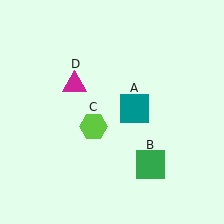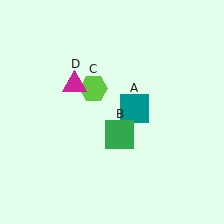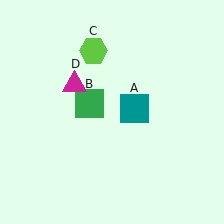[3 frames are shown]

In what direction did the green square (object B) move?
The green square (object B) moved up and to the left.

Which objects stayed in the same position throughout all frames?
Teal square (object A) and magenta triangle (object D) remained stationary.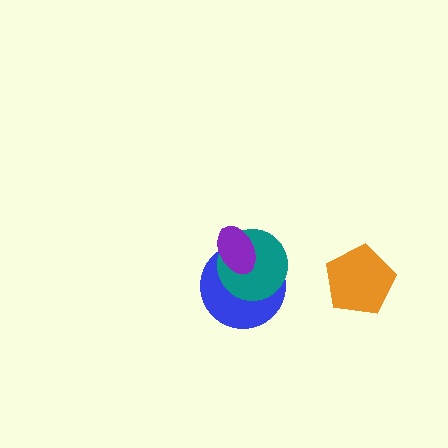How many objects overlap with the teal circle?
2 objects overlap with the teal circle.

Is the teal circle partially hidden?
Yes, it is partially covered by another shape.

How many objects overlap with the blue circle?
2 objects overlap with the blue circle.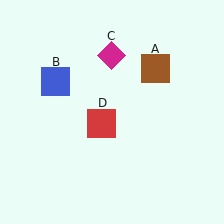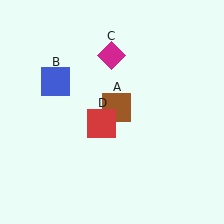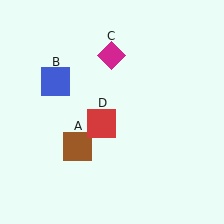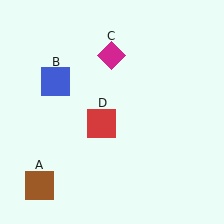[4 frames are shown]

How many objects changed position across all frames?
1 object changed position: brown square (object A).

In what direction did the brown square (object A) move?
The brown square (object A) moved down and to the left.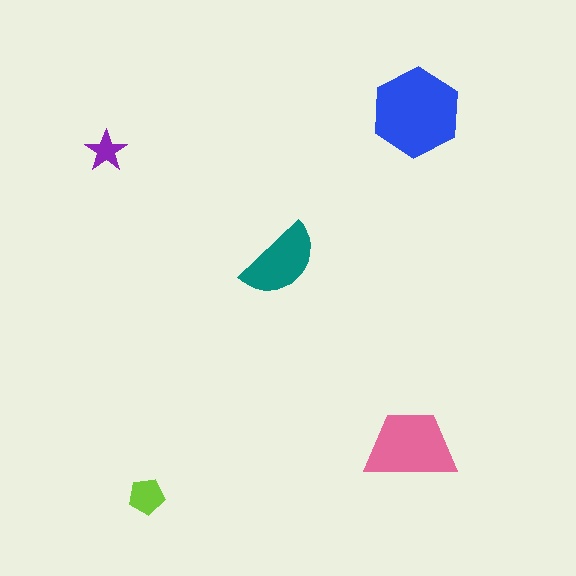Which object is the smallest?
The purple star.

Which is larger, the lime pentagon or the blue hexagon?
The blue hexagon.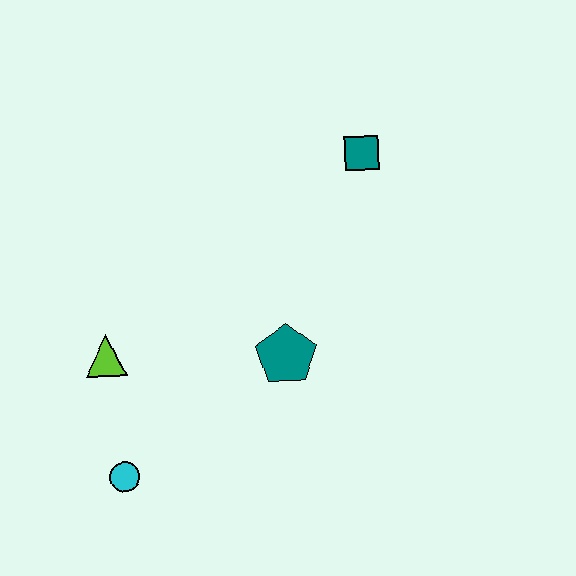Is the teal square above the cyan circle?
Yes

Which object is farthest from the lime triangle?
The teal square is farthest from the lime triangle.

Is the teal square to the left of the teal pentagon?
No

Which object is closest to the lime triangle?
The cyan circle is closest to the lime triangle.